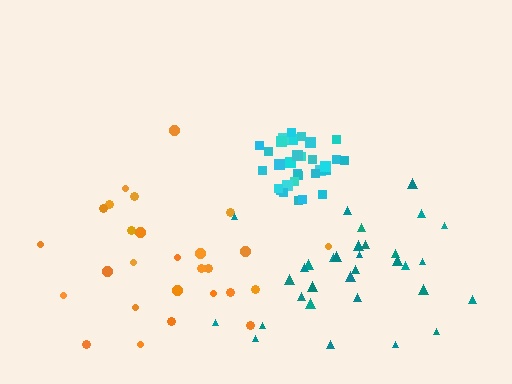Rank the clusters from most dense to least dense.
cyan, orange, teal.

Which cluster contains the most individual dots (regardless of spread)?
Teal (32).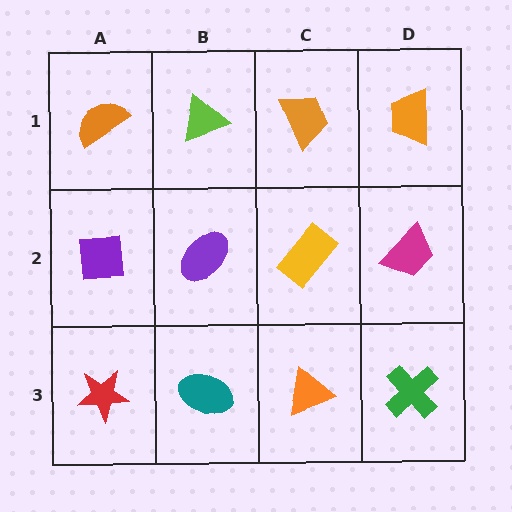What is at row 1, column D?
An orange trapezoid.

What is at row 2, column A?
A purple square.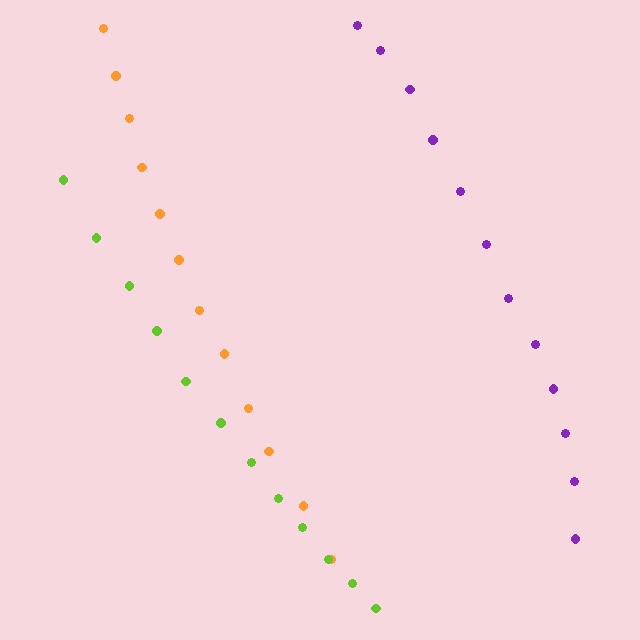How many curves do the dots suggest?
There are 3 distinct paths.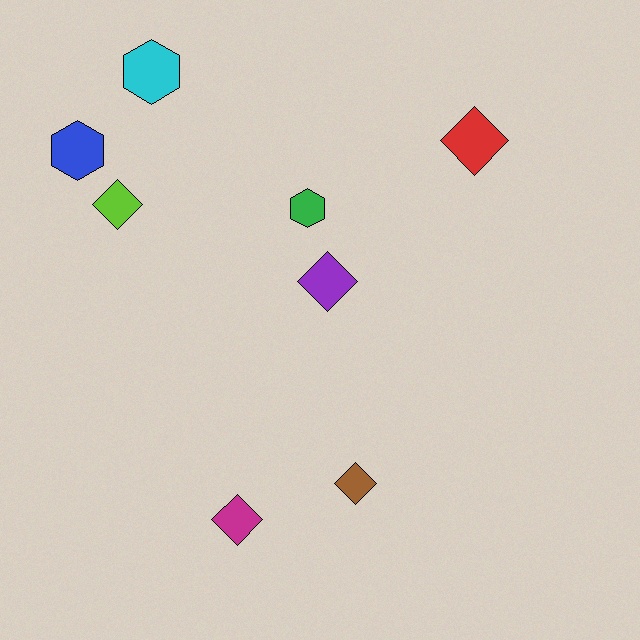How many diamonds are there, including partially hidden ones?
There are 5 diamonds.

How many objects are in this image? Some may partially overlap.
There are 8 objects.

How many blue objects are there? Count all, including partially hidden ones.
There is 1 blue object.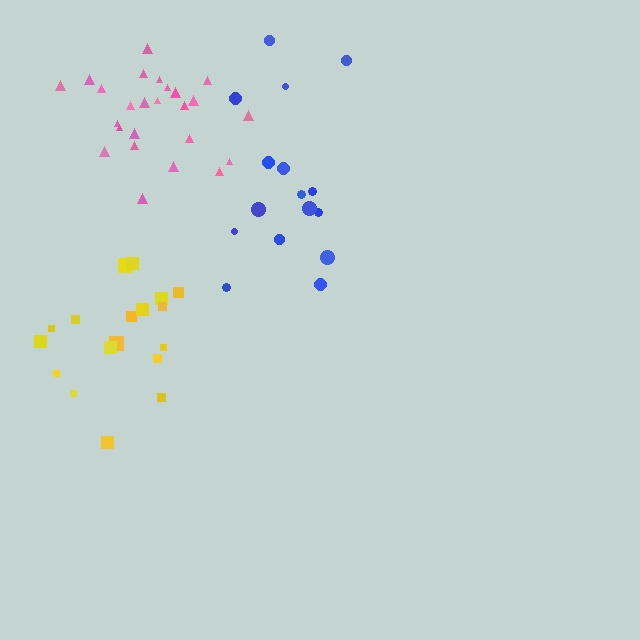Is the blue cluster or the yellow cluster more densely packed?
Yellow.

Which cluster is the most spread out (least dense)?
Blue.